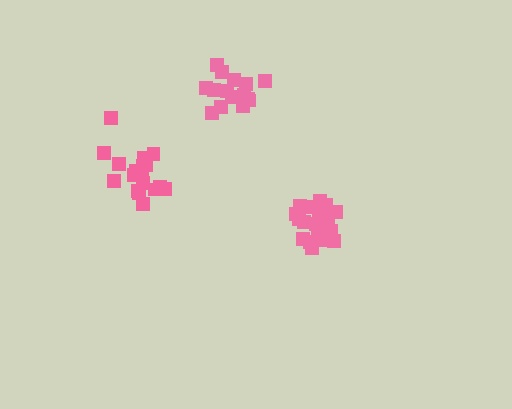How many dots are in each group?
Group 1: 20 dots, Group 2: 15 dots, Group 3: 19 dots (54 total).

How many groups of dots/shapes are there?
There are 3 groups.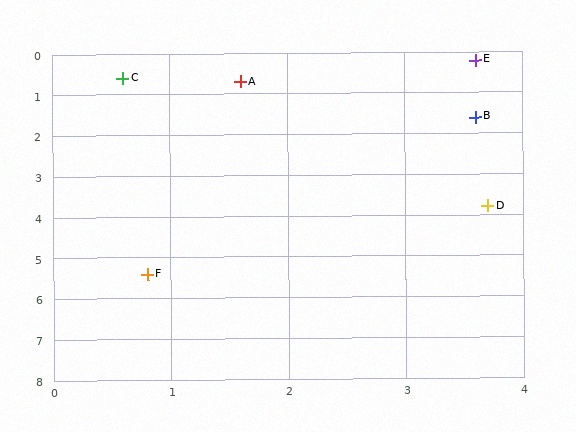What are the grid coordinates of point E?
Point E is at approximately (3.6, 0.2).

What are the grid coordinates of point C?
Point C is at approximately (0.6, 0.6).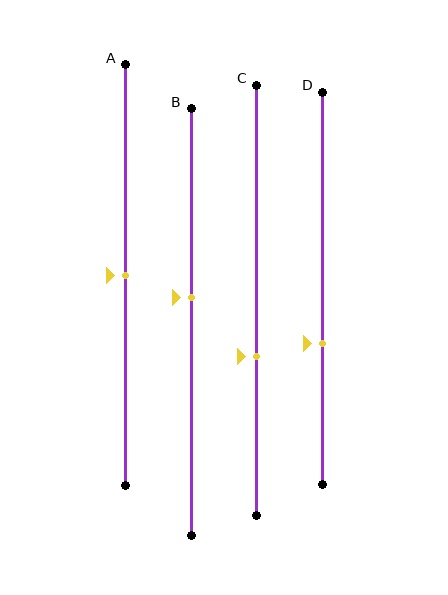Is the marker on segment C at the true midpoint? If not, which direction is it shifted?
No, the marker on segment C is shifted downward by about 13% of the segment length.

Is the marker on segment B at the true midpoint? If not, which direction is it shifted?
No, the marker on segment B is shifted upward by about 6% of the segment length.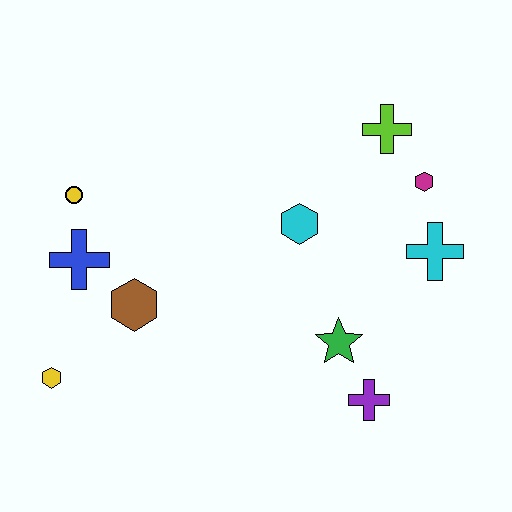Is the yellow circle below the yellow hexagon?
No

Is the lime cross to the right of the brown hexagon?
Yes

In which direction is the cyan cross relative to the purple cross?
The cyan cross is above the purple cross.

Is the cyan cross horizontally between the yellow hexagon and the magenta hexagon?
No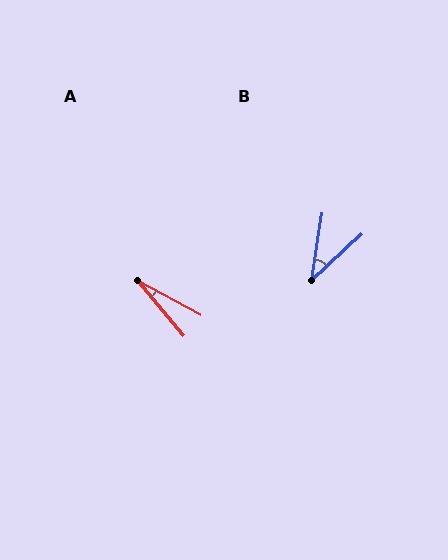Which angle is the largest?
B, at approximately 39 degrees.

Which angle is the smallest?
A, at approximately 21 degrees.